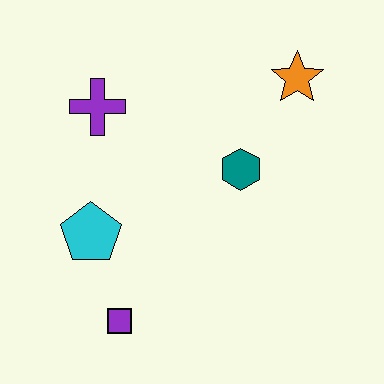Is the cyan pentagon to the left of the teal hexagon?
Yes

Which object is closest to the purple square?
The cyan pentagon is closest to the purple square.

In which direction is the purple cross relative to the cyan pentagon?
The purple cross is above the cyan pentagon.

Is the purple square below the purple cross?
Yes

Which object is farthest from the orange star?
The purple square is farthest from the orange star.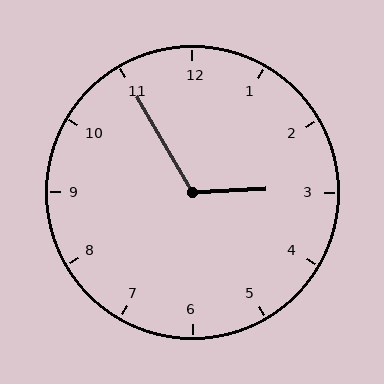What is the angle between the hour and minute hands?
Approximately 118 degrees.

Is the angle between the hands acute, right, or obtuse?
It is obtuse.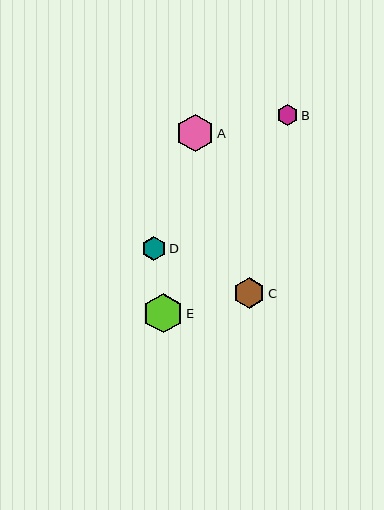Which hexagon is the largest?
Hexagon E is the largest with a size of approximately 40 pixels.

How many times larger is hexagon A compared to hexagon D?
Hexagon A is approximately 1.5 times the size of hexagon D.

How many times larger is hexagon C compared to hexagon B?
Hexagon C is approximately 1.5 times the size of hexagon B.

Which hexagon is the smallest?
Hexagon B is the smallest with a size of approximately 21 pixels.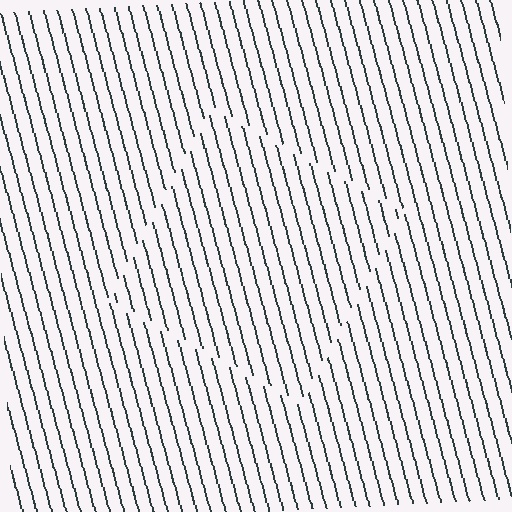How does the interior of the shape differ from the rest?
The interior of the shape contains the same grating, shifted by half a period — the contour is defined by the phase discontinuity where line-ends from the inner and outer gratings abut.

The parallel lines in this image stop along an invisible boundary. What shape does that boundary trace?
An illusory square. The interior of the shape contains the same grating, shifted by half a period — the contour is defined by the phase discontinuity where line-ends from the inner and outer gratings abut.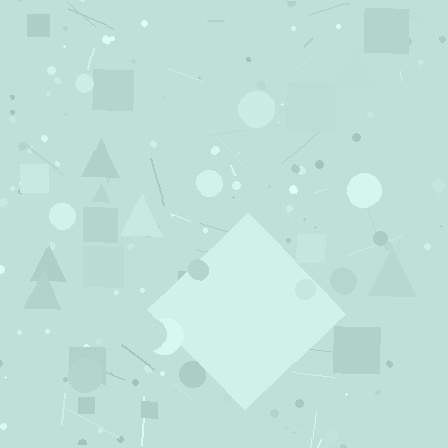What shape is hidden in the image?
A diamond is hidden in the image.